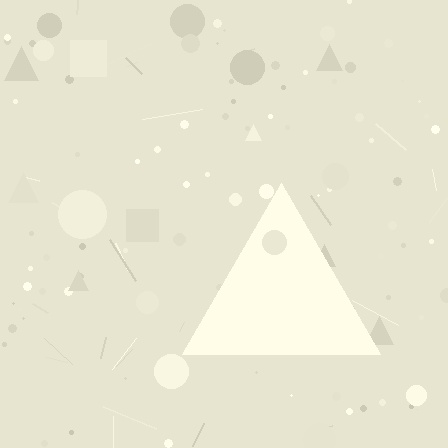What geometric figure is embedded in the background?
A triangle is embedded in the background.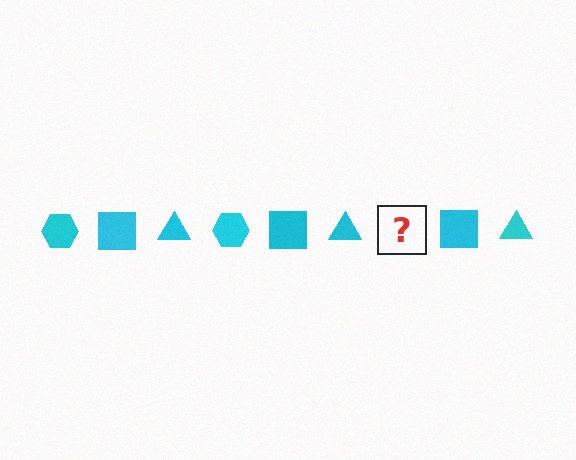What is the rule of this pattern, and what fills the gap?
The rule is that the pattern cycles through hexagon, square, triangle shapes in cyan. The gap should be filled with a cyan hexagon.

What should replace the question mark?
The question mark should be replaced with a cyan hexagon.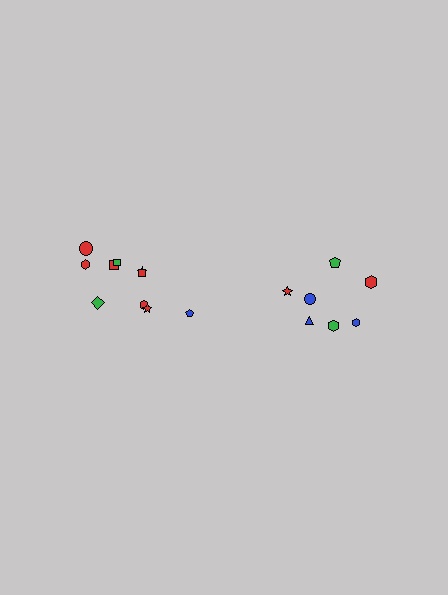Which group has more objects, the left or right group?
The left group.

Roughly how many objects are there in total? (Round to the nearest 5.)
Roughly 15 objects in total.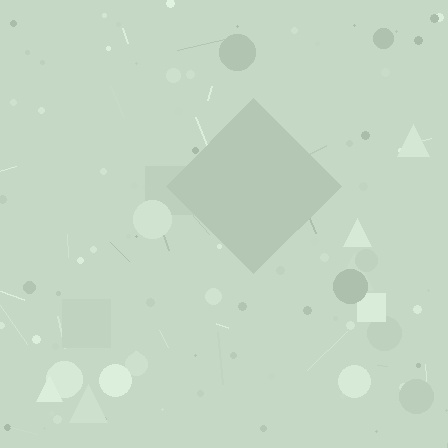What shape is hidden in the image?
A diamond is hidden in the image.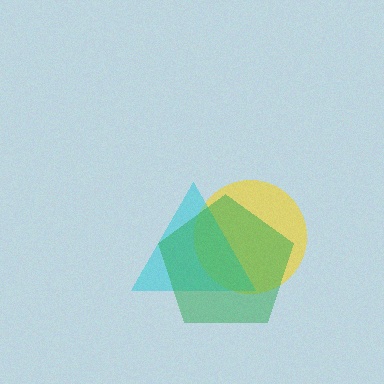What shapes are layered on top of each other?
The layered shapes are: a yellow circle, a cyan triangle, a green pentagon.